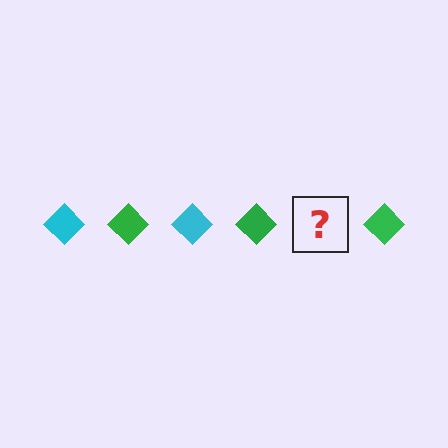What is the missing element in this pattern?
The missing element is a cyan diamond.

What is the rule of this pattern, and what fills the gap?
The rule is that the pattern cycles through cyan, green diamonds. The gap should be filled with a cyan diamond.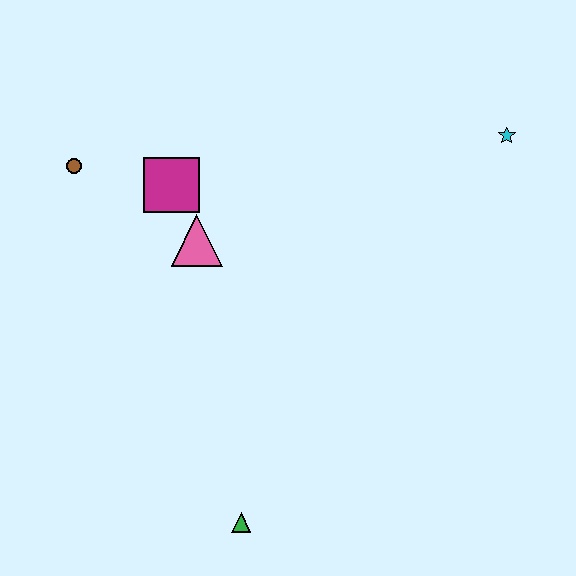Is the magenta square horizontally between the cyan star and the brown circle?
Yes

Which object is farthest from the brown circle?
The cyan star is farthest from the brown circle.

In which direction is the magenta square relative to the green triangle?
The magenta square is above the green triangle.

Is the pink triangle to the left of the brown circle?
No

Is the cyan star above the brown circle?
Yes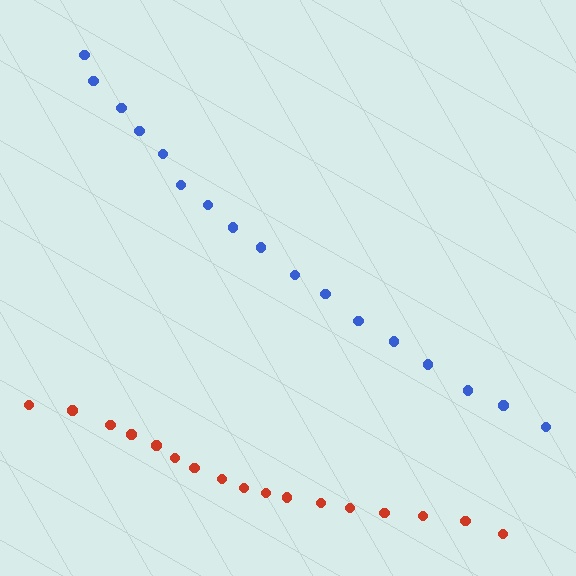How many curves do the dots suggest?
There are 2 distinct paths.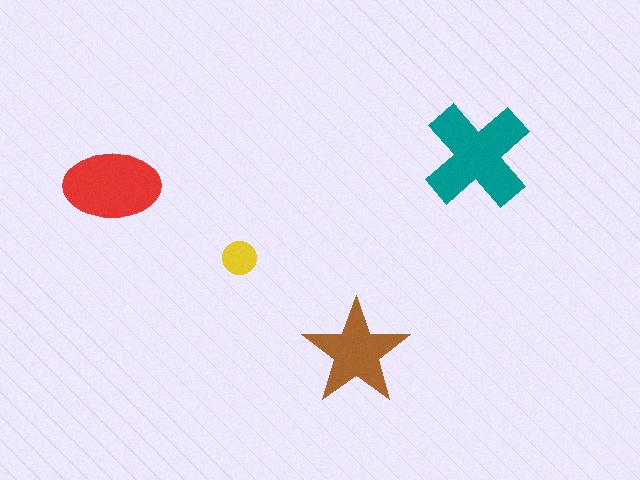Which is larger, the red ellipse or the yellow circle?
The red ellipse.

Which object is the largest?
The teal cross.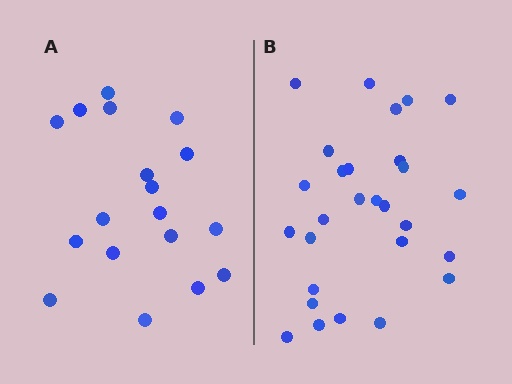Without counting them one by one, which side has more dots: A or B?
Region B (the right region) has more dots.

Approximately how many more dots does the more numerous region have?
Region B has roughly 10 or so more dots than region A.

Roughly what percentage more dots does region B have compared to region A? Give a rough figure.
About 55% more.